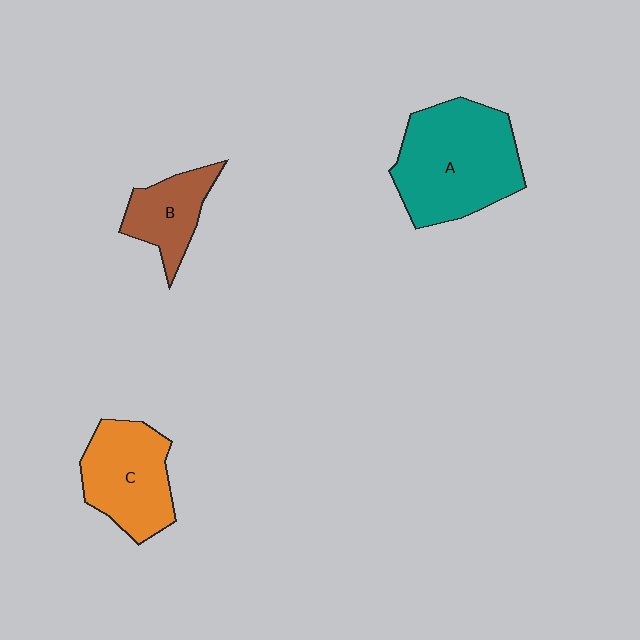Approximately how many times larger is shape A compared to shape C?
Approximately 1.5 times.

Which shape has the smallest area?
Shape B (brown).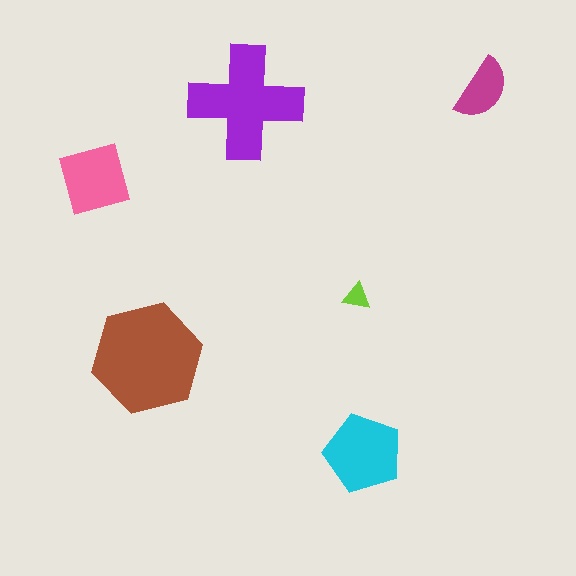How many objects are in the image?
There are 6 objects in the image.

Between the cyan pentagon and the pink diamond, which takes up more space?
The cyan pentagon.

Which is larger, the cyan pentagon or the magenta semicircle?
The cyan pentagon.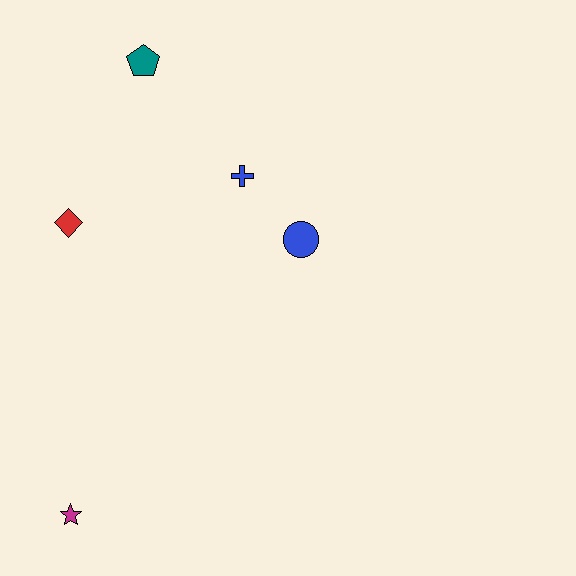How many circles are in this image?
There is 1 circle.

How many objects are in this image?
There are 5 objects.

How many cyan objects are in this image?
There are no cyan objects.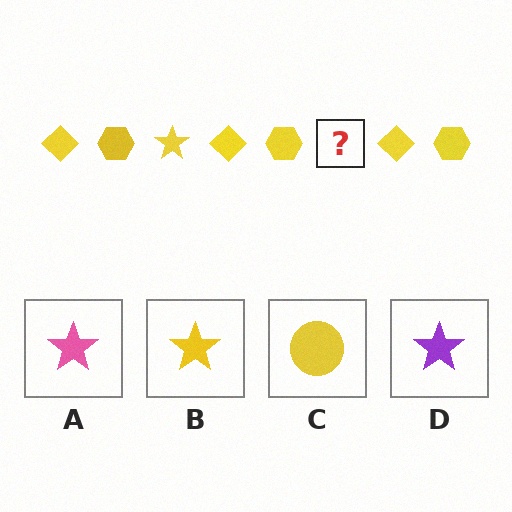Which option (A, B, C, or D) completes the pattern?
B.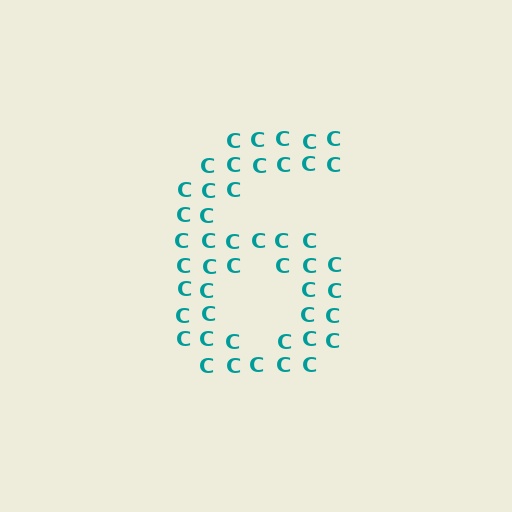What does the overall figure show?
The overall figure shows the digit 6.